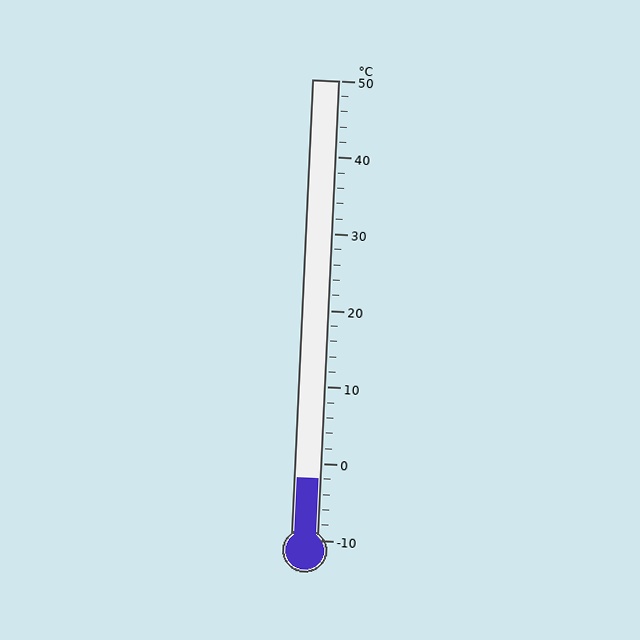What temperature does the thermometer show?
The thermometer shows approximately -2°C.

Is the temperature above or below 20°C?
The temperature is below 20°C.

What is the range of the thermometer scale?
The thermometer scale ranges from -10°C to 50°C.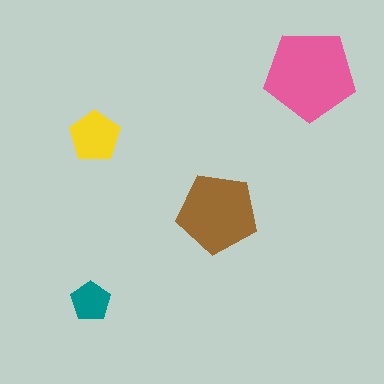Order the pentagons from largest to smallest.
the pink one, the brown one, the yellow one, the teal one.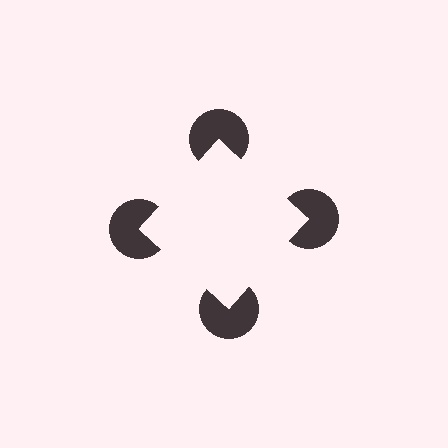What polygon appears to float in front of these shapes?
An illusory square — its edges are inferred from the aligned wedge cuts in the pac-man discs, not physically drawn.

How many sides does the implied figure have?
4 sides.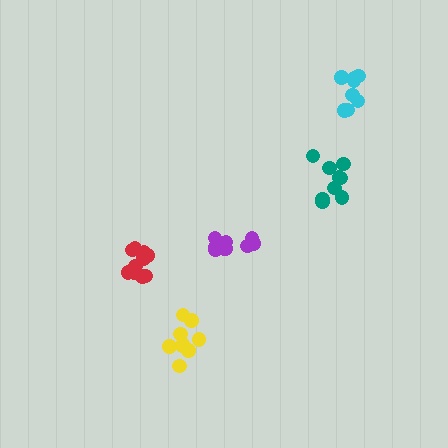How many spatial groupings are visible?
There are 5 spatial groupings.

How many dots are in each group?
Group 1: 11 dots, Group 2: 8 dots, Group 3: 9 dots, Group 4: 9 dots, Group 5: 9 dots (46 total).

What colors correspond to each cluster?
The clusters are colored: red, cyan, yellow, teal, purple.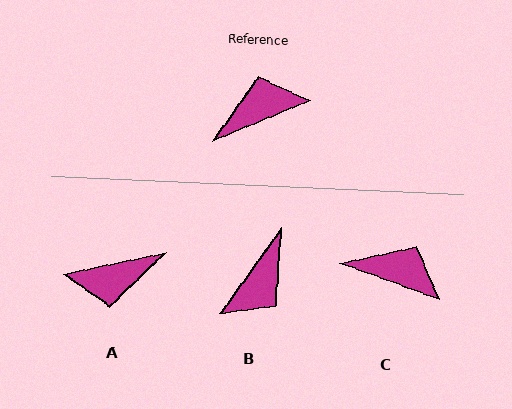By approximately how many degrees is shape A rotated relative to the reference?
Approximately 169 degrees counter-clockwise.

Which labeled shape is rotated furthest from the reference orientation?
A, about 169 degrees away.